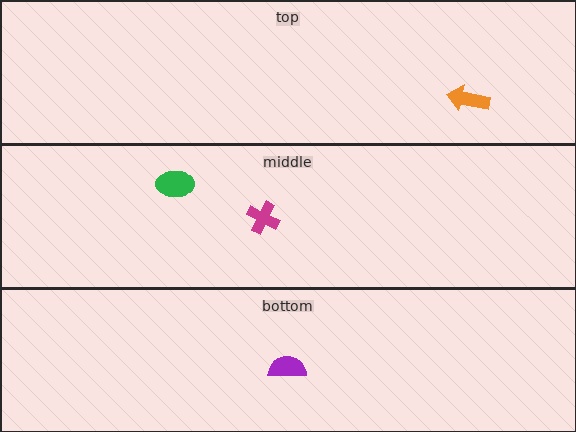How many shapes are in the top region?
1.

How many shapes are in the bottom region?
1.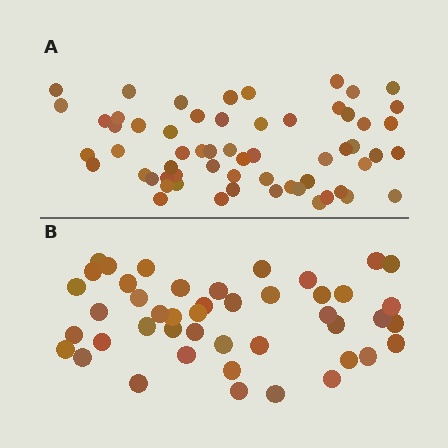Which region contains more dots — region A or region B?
Region A (the top region) has more dots.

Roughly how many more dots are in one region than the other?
Region A has approximately 15 more dots than region B.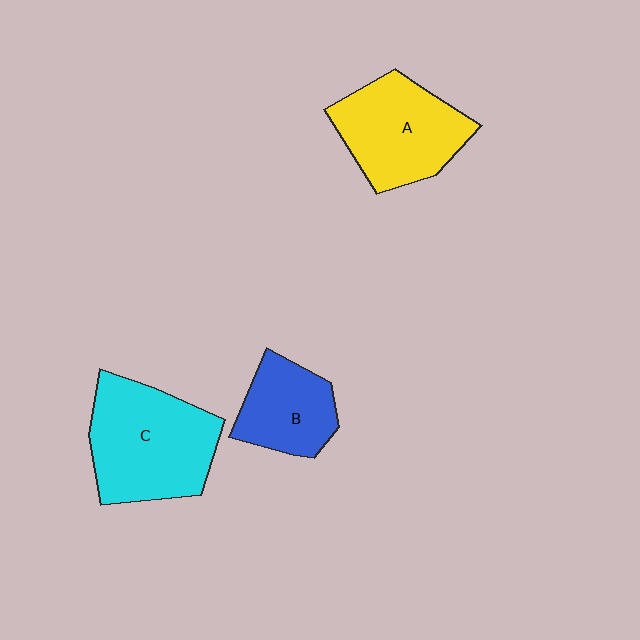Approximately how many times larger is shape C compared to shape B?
Approximately 1.7 times.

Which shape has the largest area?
Shape C (cyan).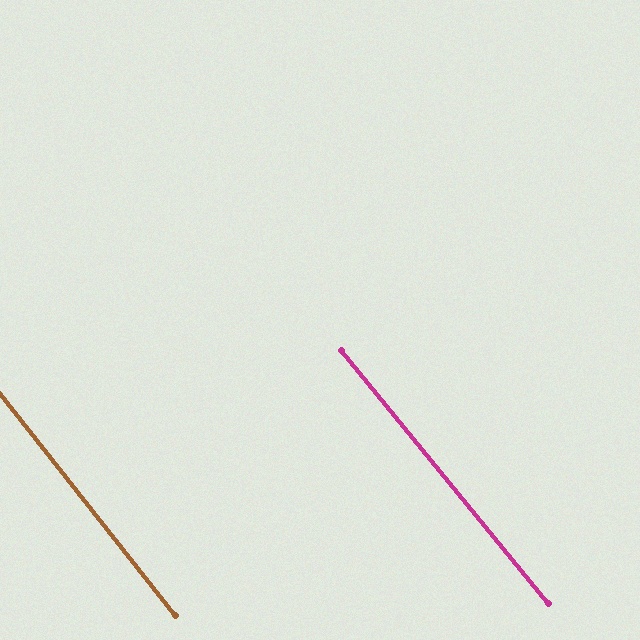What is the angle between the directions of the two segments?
Approximately 1 degree.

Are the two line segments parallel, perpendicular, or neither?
Parallel — their directions differ by only 1.0°.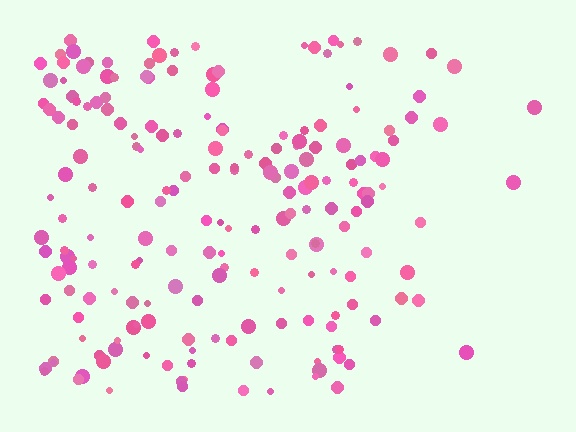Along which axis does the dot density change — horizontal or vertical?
Horizontal.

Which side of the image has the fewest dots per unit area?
The right.